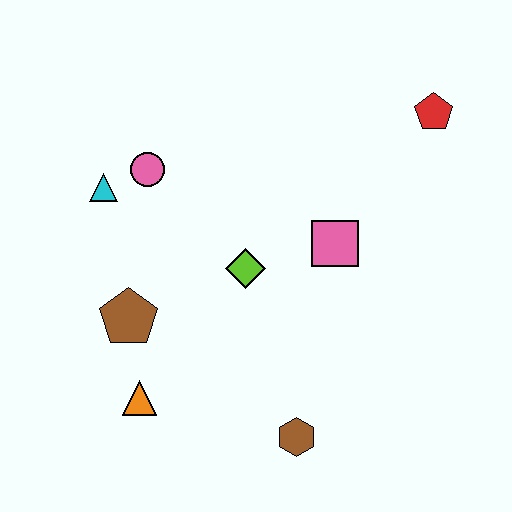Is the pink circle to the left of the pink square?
Yes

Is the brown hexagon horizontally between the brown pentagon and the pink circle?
No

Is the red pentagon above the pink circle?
Yes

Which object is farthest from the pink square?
The orange triangle is farthest from the pink square.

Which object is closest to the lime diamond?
The pink square is closest to the lime diamond.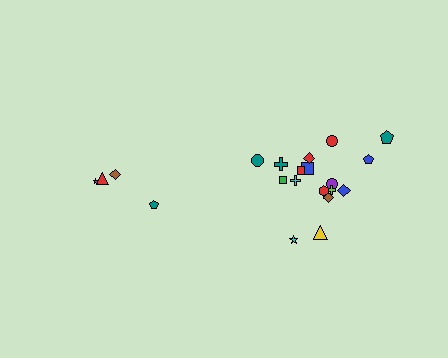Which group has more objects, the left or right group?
The right group.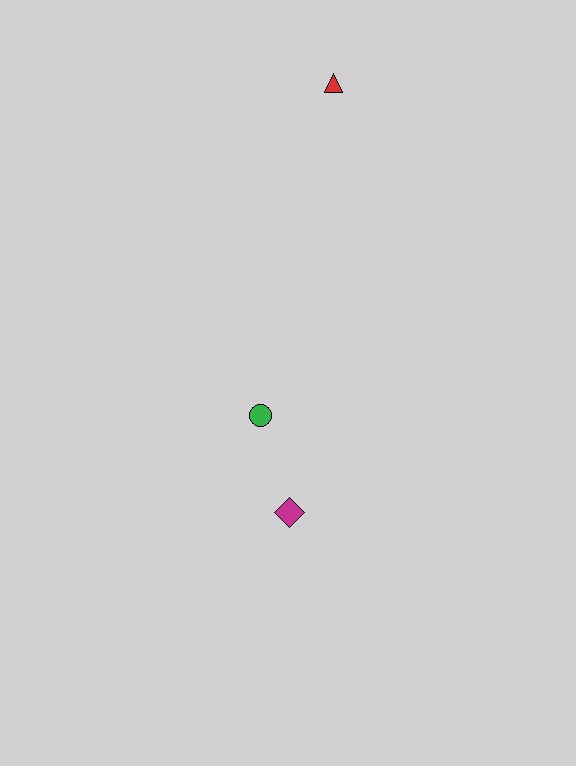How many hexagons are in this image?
There are no hexagons.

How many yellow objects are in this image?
There are no yellow objects.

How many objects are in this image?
There are 3 objects.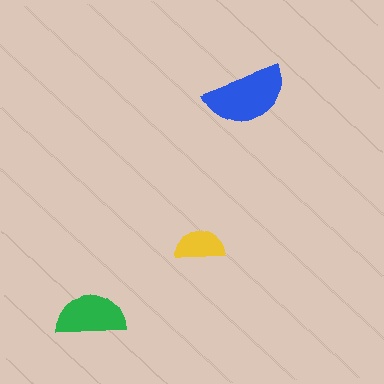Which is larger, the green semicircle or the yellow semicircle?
The green one.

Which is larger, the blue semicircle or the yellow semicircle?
The blue one.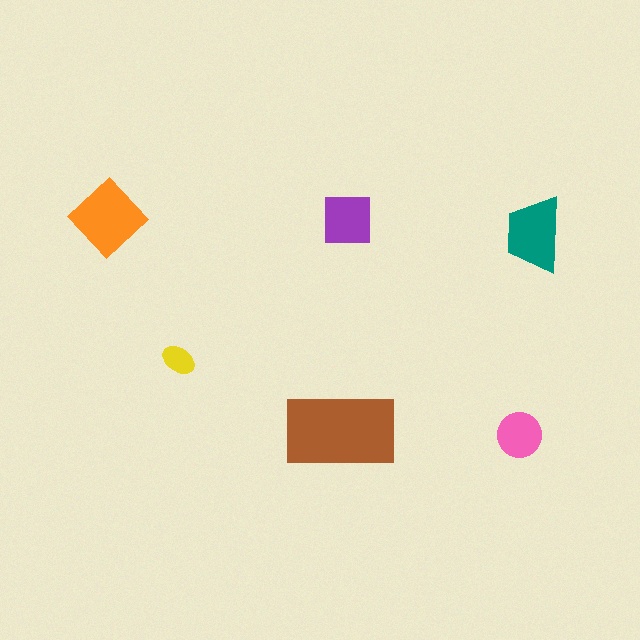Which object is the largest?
The brown rectangle.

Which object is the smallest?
The yellow ellipse.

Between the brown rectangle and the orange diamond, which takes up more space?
The brown rectangle.